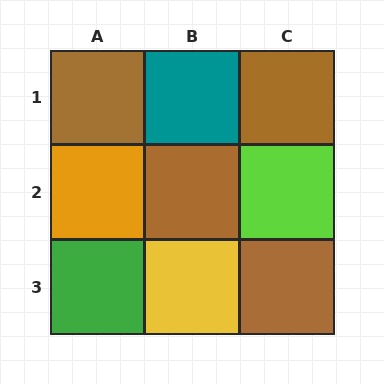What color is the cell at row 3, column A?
Green.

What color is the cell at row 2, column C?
Lime.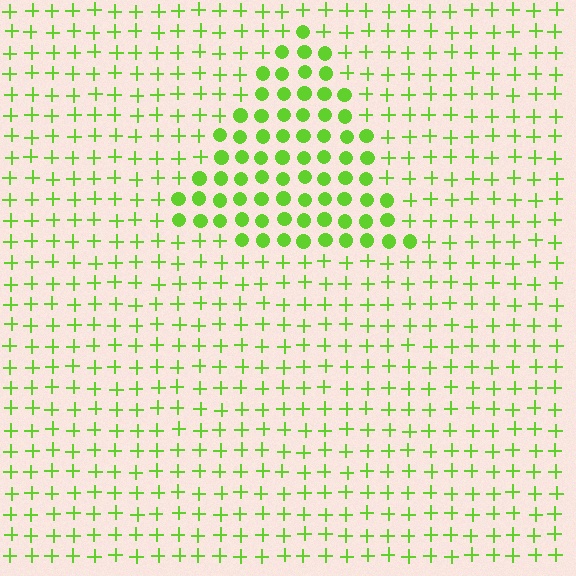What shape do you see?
I see a triangle.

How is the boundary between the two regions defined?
The boundary is defined by a change in element shape: circles inside vs. plus signs outside. All elements share the same color and spacing.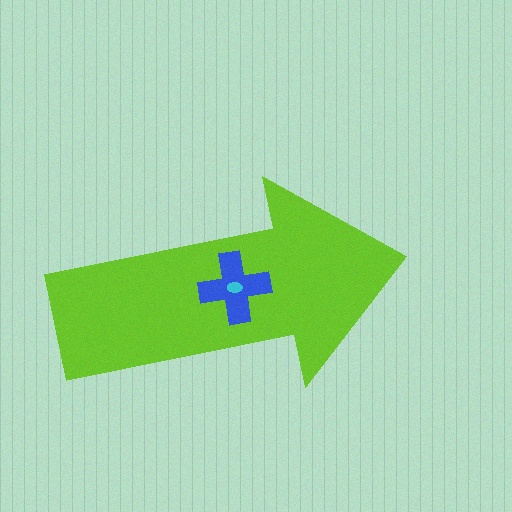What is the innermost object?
The cyan ellipse.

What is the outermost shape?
The lime arrow.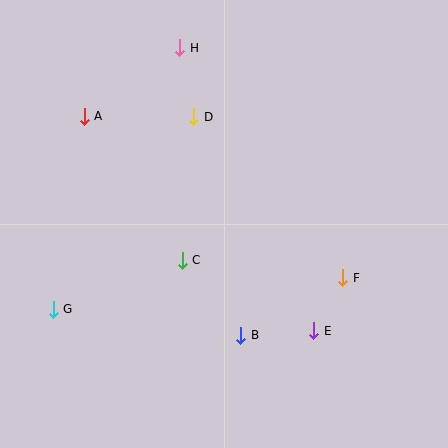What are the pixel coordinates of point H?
Point H is at (180, 48).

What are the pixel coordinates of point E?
Point E is at (314, 331).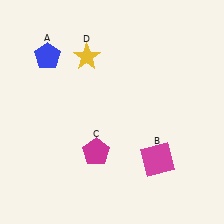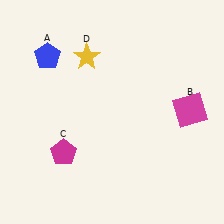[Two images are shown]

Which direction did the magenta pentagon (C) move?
The magenta pentagon (C) moved left.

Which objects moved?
The objects that moved are: the magenta square (B), the magenta pentagon (C).